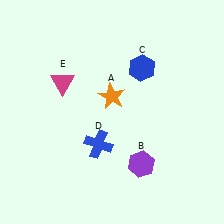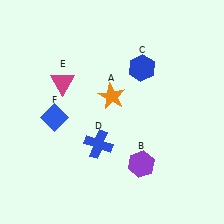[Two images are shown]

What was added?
A blue diamond (F) was added in Image 2.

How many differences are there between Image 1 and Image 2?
There is 1 difference between the two images.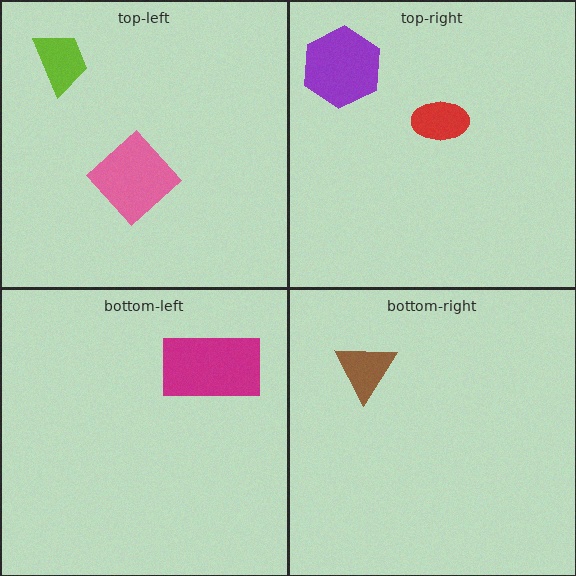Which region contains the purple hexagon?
The top-right region.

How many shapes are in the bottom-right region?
1.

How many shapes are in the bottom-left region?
1.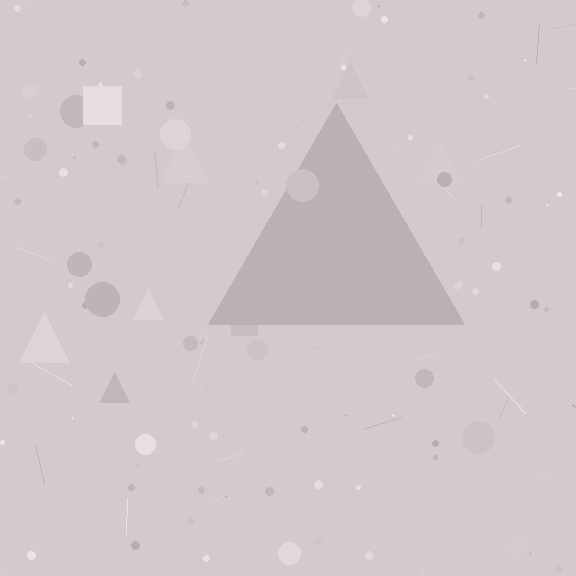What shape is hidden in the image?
A triangle is hidden in the image.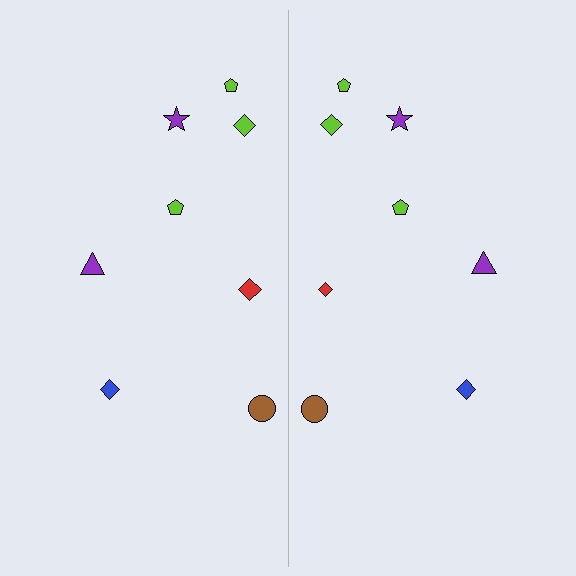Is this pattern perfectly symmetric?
No, the pattern is not perfectly symmetric. The red diamond on the right side has a different size than its mirror counterpart.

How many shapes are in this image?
There are 16 shapes in this image.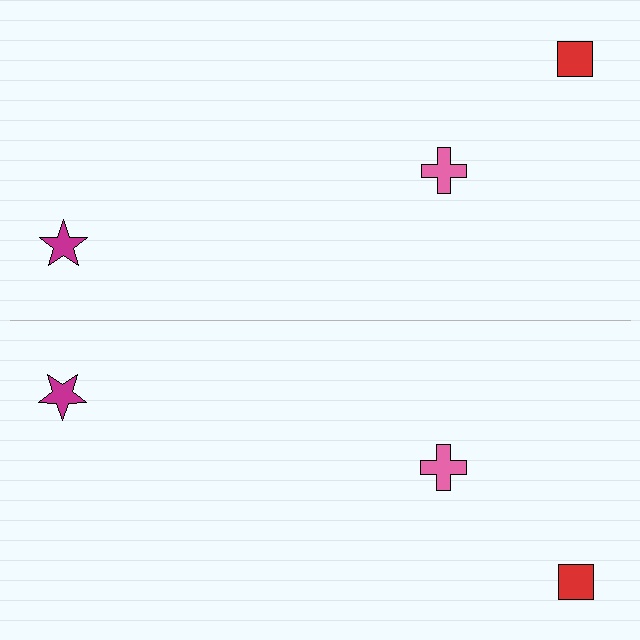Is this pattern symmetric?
Yes, this pattern has bilateral (reflection) symmetry.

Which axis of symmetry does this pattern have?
The pattern has a horizontal axis of symmetry running through the center of the image.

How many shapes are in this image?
There are 6 shapes in this image.